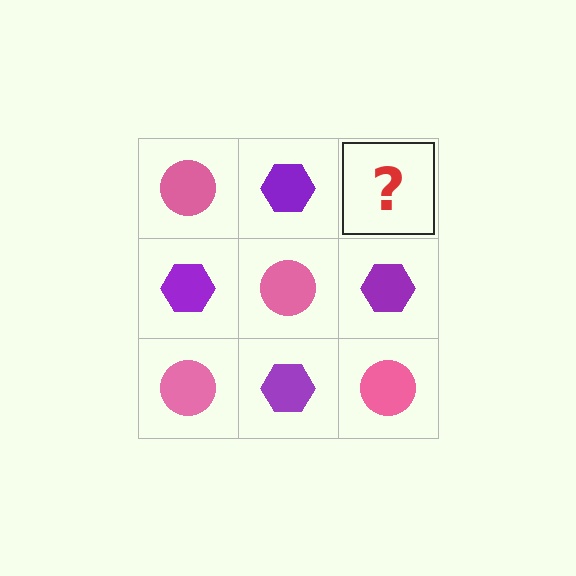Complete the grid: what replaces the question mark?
The question mark should be replaced with a pink circle.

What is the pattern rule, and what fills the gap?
The rule is that it alternates pink circle and purple hexagon in a checkerboard pattern. The gap should be filled with a pink circle.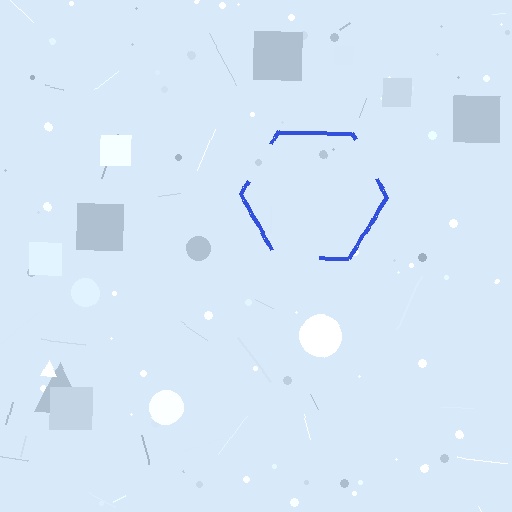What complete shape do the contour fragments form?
The contour fragments form a hexagon.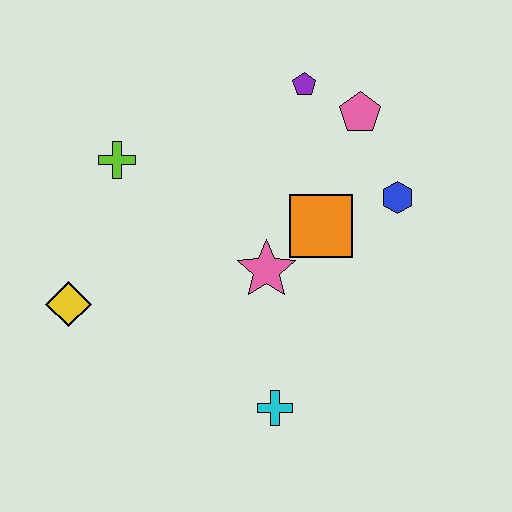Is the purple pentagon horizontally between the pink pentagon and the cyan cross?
Yes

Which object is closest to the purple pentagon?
The pink pentagon is closest to the purple pentagon.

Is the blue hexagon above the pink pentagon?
No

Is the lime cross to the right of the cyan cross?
No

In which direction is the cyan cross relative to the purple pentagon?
The cyan cross is below the purple pentagon.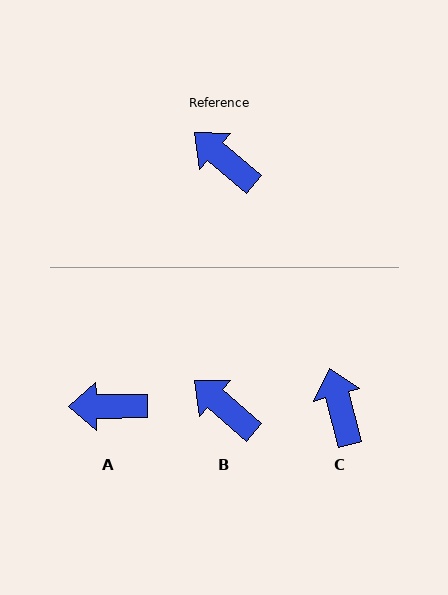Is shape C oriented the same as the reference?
No, it is off by about 34 degrees.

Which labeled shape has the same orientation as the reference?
B.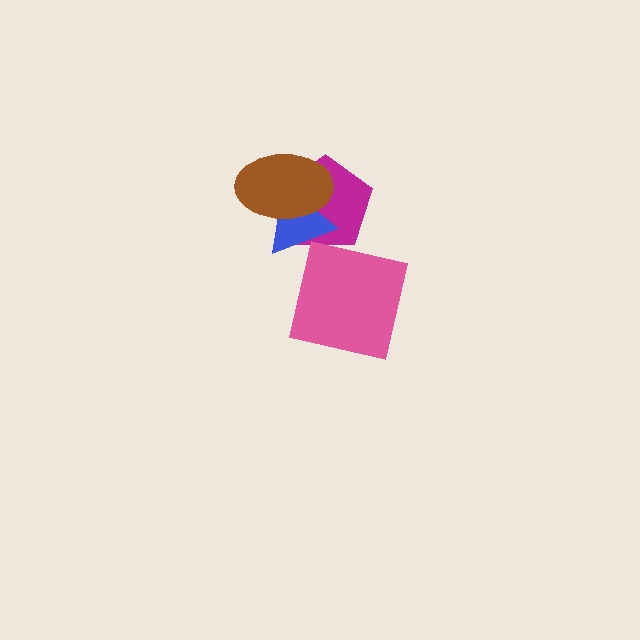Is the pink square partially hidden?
No, no other shape covers it.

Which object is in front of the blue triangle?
The brown ellipse is in front of the blue triangle.